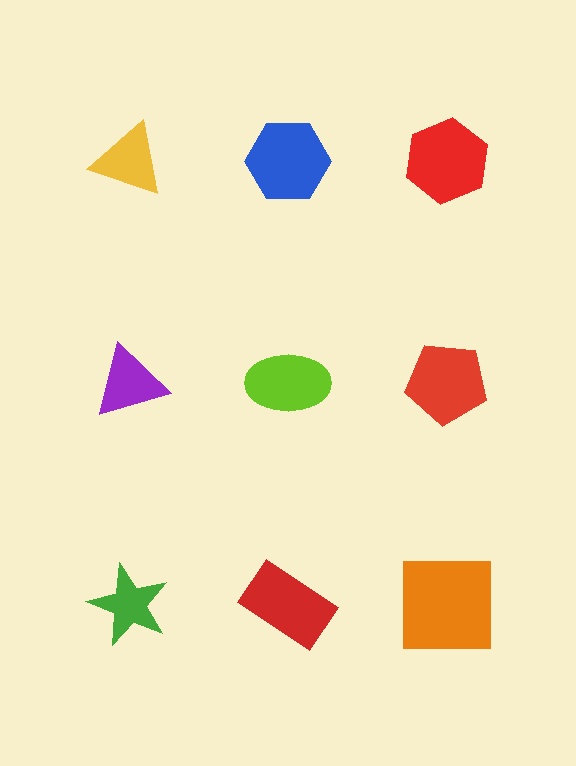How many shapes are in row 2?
3 shapes.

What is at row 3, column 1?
A green star.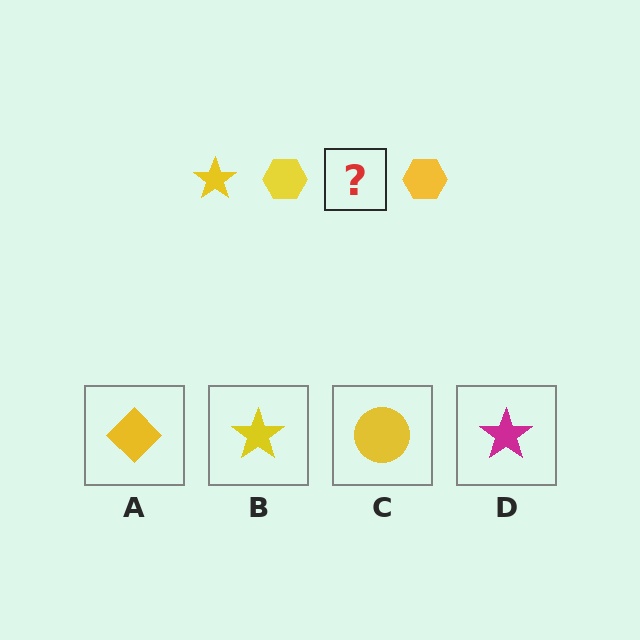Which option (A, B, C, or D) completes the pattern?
B.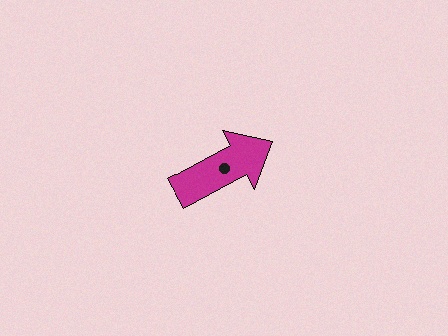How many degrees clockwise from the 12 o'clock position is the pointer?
Approximately 62 degrees.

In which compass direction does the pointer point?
Northeast.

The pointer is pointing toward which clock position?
Roughly 2 o'clock.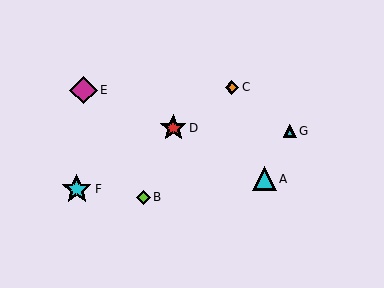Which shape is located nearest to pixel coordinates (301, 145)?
The cyan triangle (labeled G) at (290, 131) is nearest to that location.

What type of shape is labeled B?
Shape B is a lime diamond.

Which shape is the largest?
The cyan star (labeled F) is the largest.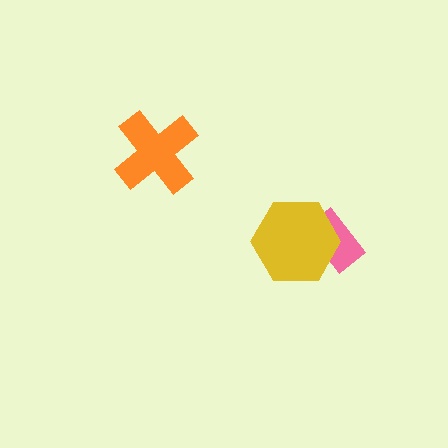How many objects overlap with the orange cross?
0 objects overlap with the orange cross.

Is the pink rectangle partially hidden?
Yes, it is partially covered by another shape.